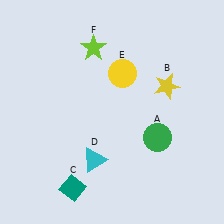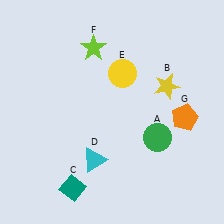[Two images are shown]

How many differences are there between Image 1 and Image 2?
There is 1 difference between the two images.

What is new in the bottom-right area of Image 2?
An orange pentagon (G) was added in the bottom-right area of Image 2.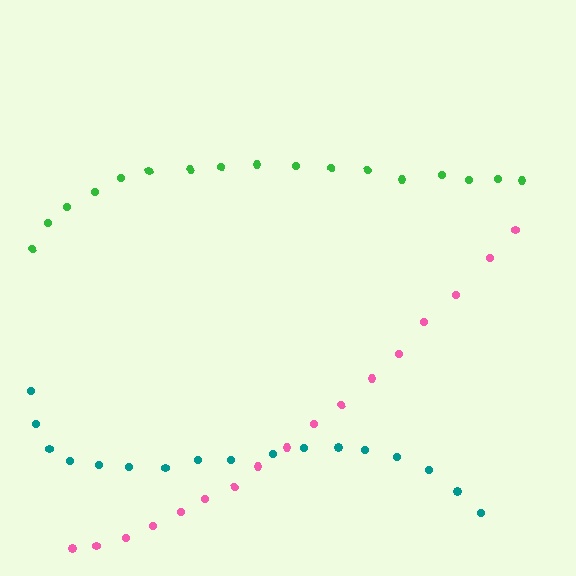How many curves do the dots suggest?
There are 3 distinct paths.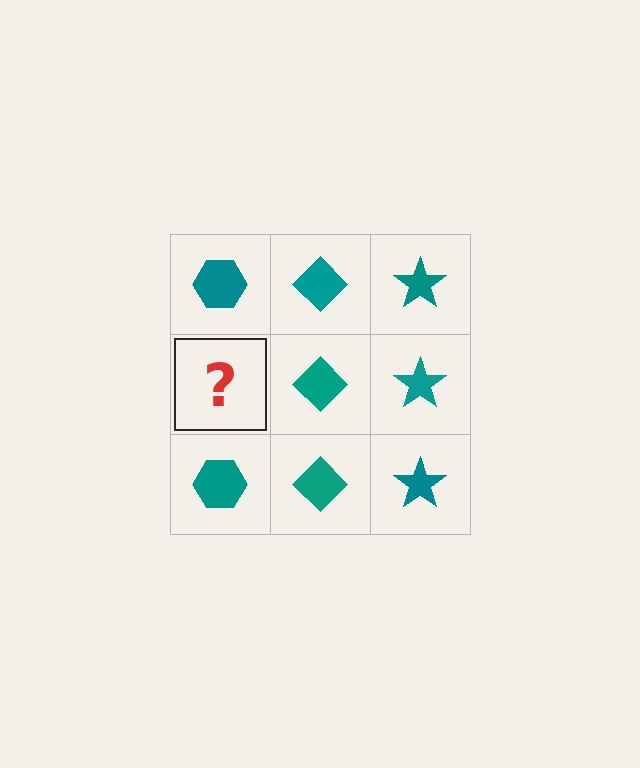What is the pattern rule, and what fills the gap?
The rule is that each column has a consistent shape. The gap should be filled with a teal hexagon.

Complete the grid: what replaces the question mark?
The question mark should be replaced with a teal hexagon.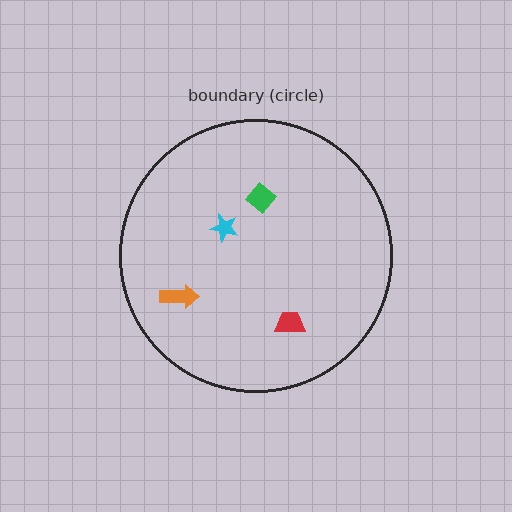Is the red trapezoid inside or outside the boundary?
Inside.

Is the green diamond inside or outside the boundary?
Inside.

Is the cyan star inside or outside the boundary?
Inside.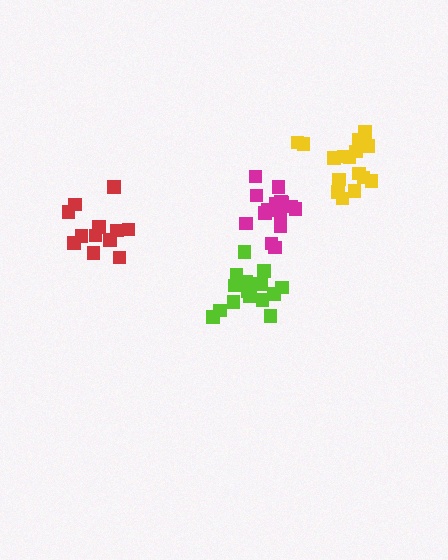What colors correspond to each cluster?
The clusters are colored: yellow, red, magenta, lime.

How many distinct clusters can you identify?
There are 4 distinct clusters.